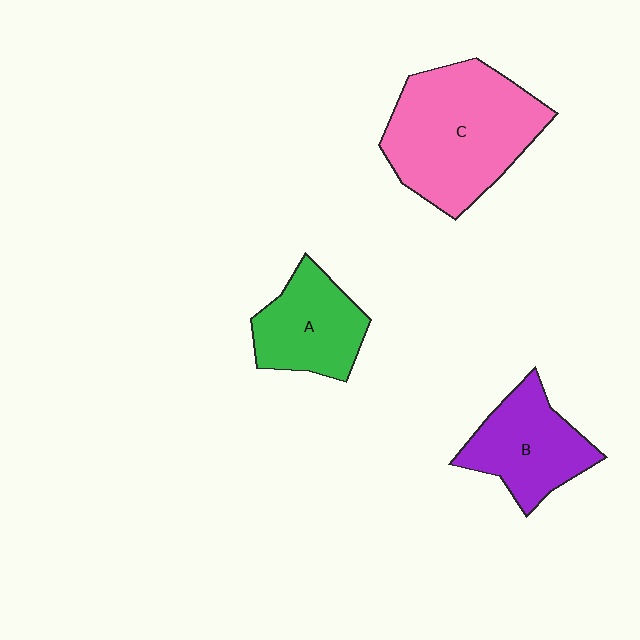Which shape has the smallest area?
Shape A (green).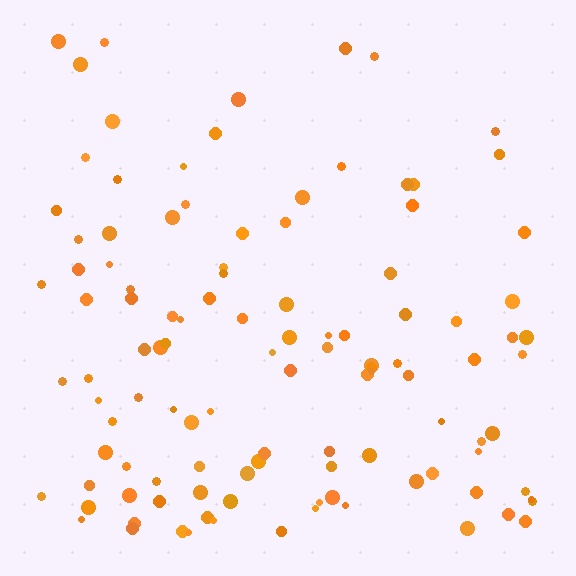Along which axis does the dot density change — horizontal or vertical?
Vertical.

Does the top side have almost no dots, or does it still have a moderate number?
Still a moderate number, just noticeably fewer than the bottom.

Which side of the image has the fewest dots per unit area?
The top.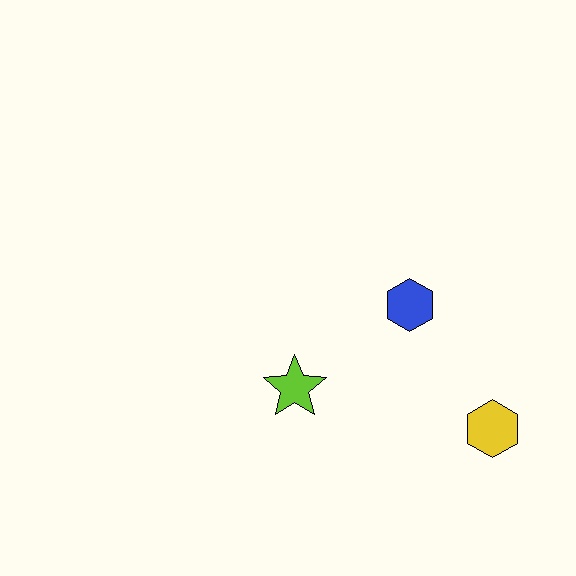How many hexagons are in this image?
There are 2 hexagons.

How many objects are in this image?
There are 3 objects.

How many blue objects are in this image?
There is 1 blue object.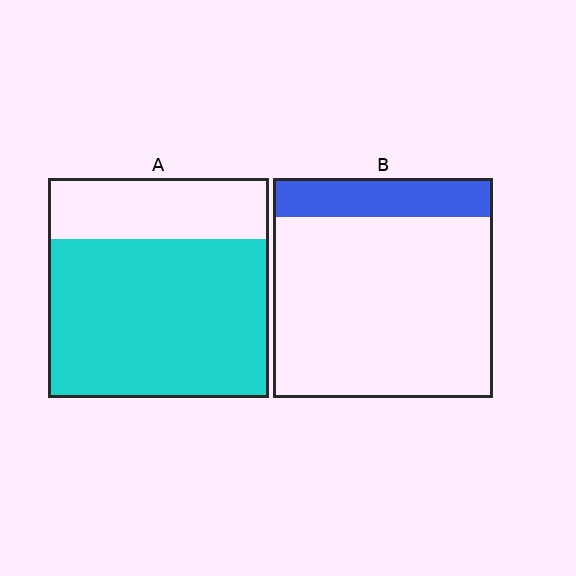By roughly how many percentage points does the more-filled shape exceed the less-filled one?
By roughly 55 percentage points (A over B).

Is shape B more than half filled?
No.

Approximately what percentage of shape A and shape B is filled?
A is approximately 70% and B is approximately 20%.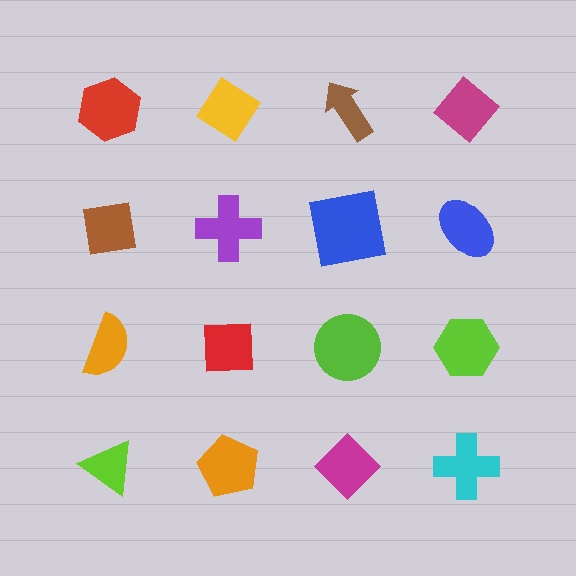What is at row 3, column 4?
A lime hexagon.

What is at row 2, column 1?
A brown square.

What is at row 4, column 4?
A cyan cross.